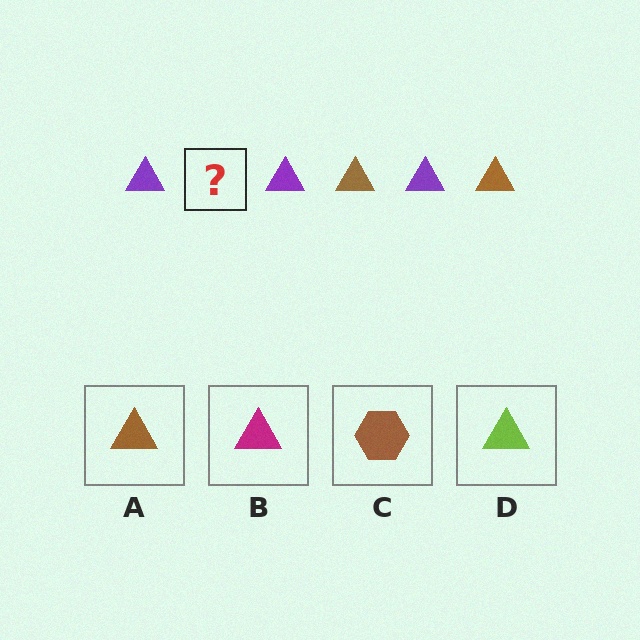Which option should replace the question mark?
Option A.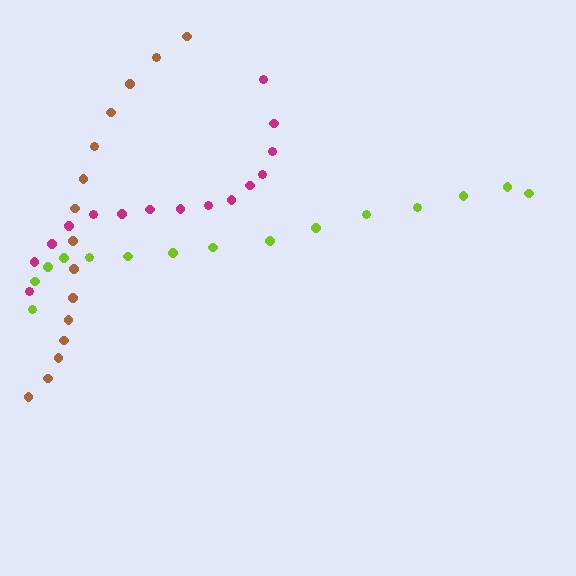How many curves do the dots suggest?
There are 3 distinct paths.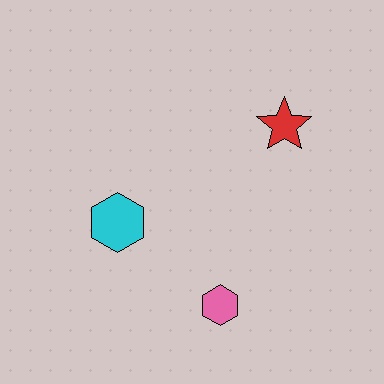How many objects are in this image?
There are 3 objects.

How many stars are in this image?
There is 1 star.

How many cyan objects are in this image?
There is 1 cyan object.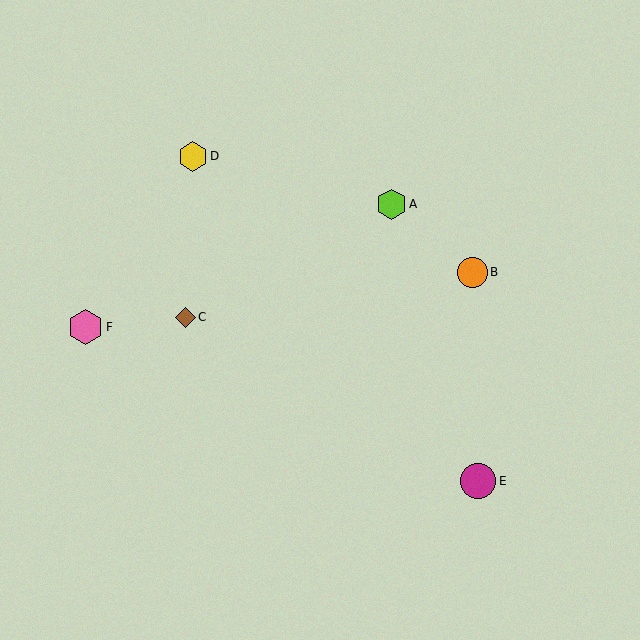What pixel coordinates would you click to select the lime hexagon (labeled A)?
Click at (391, 204) to select the lime hexagon A.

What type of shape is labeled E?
Shape E is a magenta circle.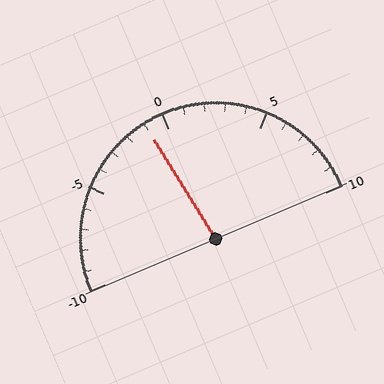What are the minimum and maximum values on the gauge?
The gauge ranges from -10 to 10.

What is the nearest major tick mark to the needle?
The nearest major tick mark is 0.